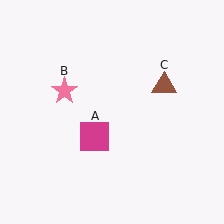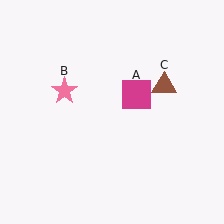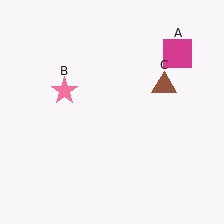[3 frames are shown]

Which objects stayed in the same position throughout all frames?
Pink star (object B) and brown triangle (object C) remained stationary.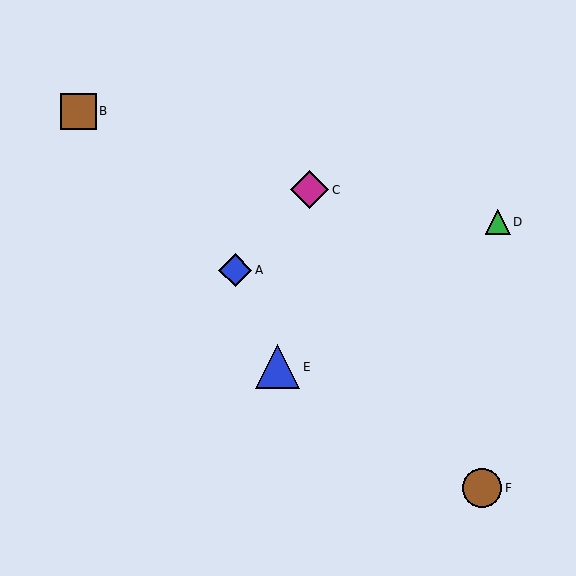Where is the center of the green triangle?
The center of the green triangle is at (498, 222).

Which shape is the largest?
The blue triangle (labeled E) is the largest.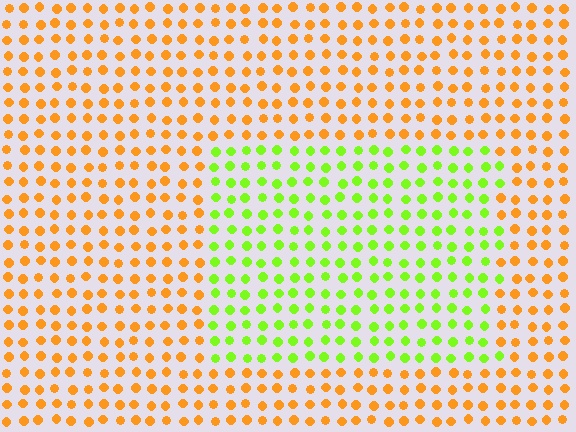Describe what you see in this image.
The image is filled with small orange elements in a uniform arrangement. A rectangle-shaped region is visible where the elements are tinted to a slightly different hue, forming a subtle color boundary.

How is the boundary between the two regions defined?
The boundary is defined purely by a slight shift in hue (about 62 degrees). Spacing, size, and orientation are identical on both sides.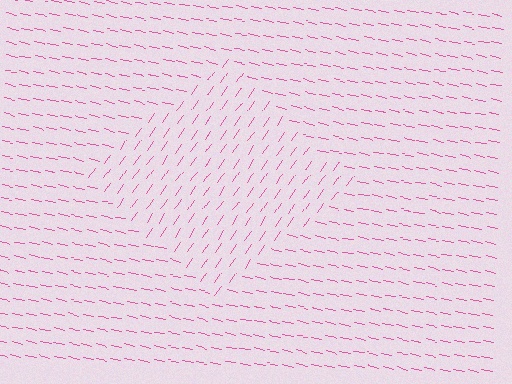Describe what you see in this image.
The image is filled with small pink line segments. A diamond region in the image has lines oriented differently from the surrounding lines, creating a visible texture boundary.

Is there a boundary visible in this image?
Yes, there is a texture boundary formed by a change in line orientation.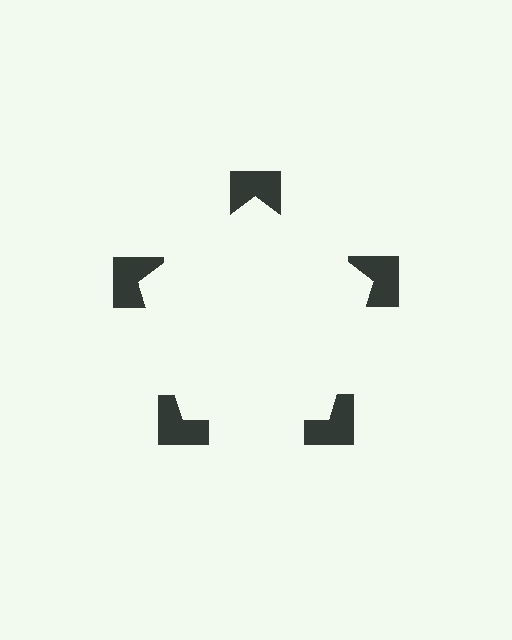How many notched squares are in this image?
There are 5 — one at each vertex of the illusory pentagon.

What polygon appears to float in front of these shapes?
An illusory pentagon — its edges are inferred from the aligned wedge cuts in the notched squares, not physically drawn.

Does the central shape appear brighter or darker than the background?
It typically appears slightly brighter than the background, even though no actual brightness change is drawn.